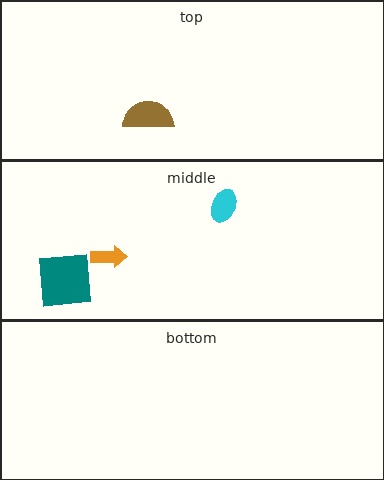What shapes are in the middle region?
The orange arrow, the cyan ellipse, the teal square.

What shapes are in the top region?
The brown semicircle.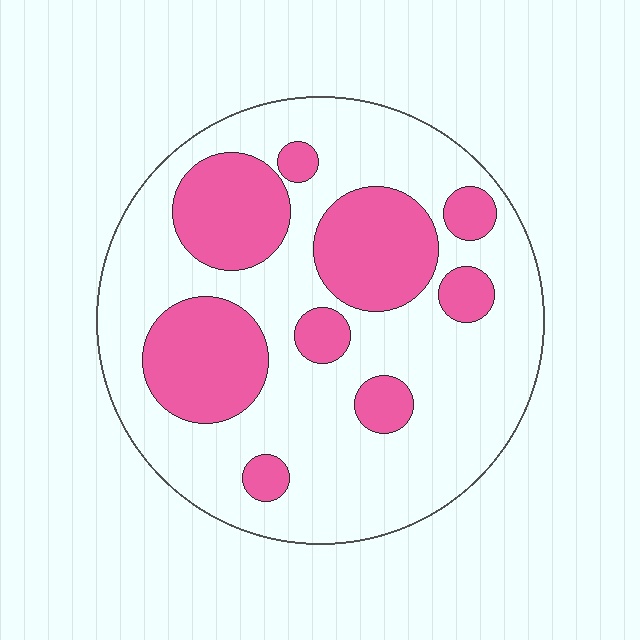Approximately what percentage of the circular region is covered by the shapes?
Approximately 30%.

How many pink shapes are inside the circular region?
9.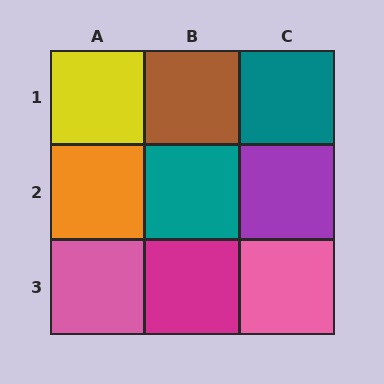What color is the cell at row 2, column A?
Orange.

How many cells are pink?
2 cells are pink.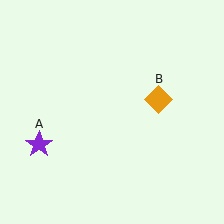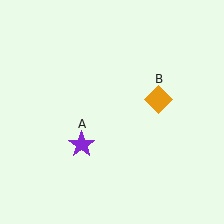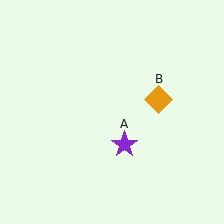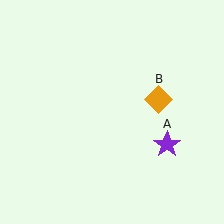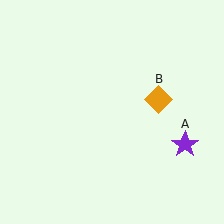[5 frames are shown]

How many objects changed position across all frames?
1 object changed position: purple star (object A).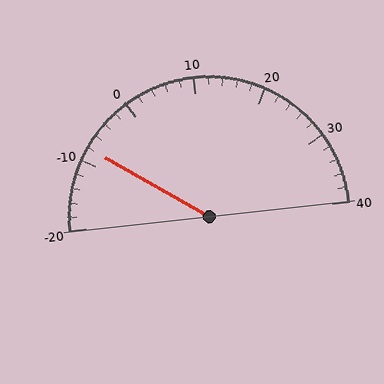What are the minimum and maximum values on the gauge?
The gauge ranges from -20 to 40.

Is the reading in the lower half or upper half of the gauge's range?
The reading is in the lower half of the range (-20 to 40).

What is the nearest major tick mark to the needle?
The nearest major tick mark is -10.